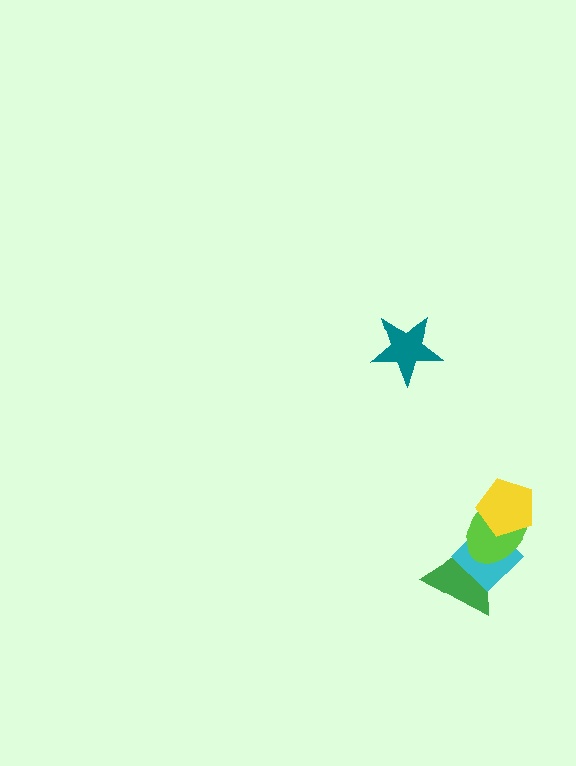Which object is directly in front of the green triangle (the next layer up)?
The cyan diamond is directly in front of the green triangle.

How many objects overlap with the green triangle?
2 objects overlap with the green triangle.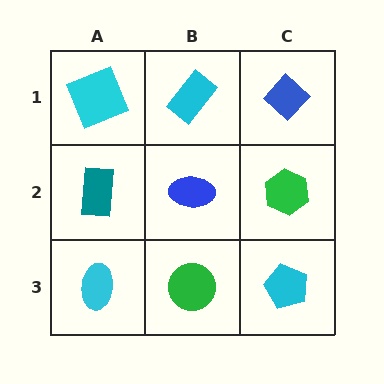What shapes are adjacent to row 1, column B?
A blue ellipse (row 2, column B), a cyan square (row 1, column A), a blue diamond (row 1, column C).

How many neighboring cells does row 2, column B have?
4.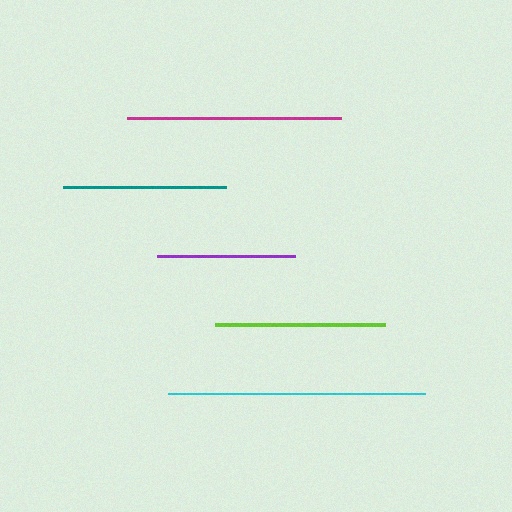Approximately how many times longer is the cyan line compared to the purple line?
The cyan line is approximately 1.9 times the length of the purple line.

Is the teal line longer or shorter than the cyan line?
The cyan line is longer than the teal line.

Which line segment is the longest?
The cyan line is the longest at approximately 257 pixels.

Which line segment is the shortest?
The purple line is the shortest at approximately 138 pixels.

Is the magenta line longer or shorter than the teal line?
The magenta line is longer than the teal line.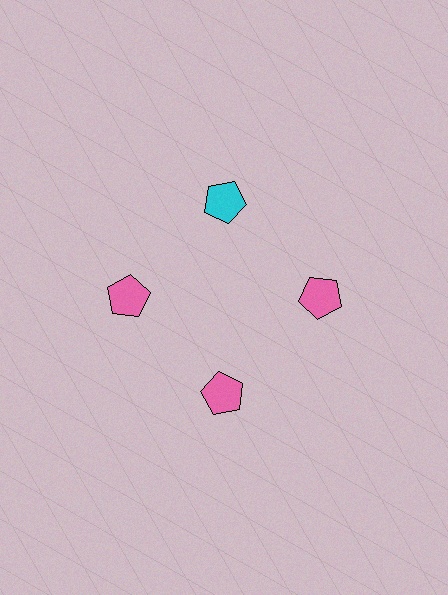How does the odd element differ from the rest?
It has a different color: cyan instead of pink.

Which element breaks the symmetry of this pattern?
The cyan pentagon at roughly the 12 o'clock position breaks the symmetry. All other shapes are pink pentagons.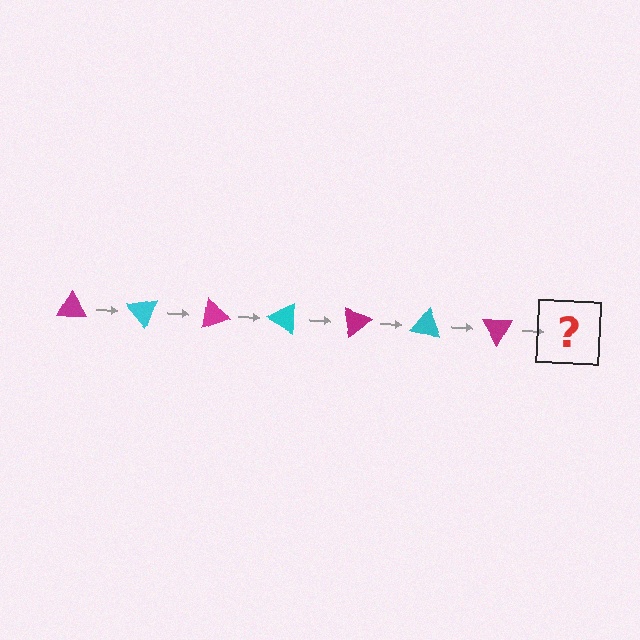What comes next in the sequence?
The next element should be a cyan triangle, rotated 350 degrees from the start.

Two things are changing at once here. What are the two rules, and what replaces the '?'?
The two rules are that it rotates 50 degrees each step and the color cycles through magenta and cyan. The '?' should be a cyan triangle, rotated 350 degrees from the start.